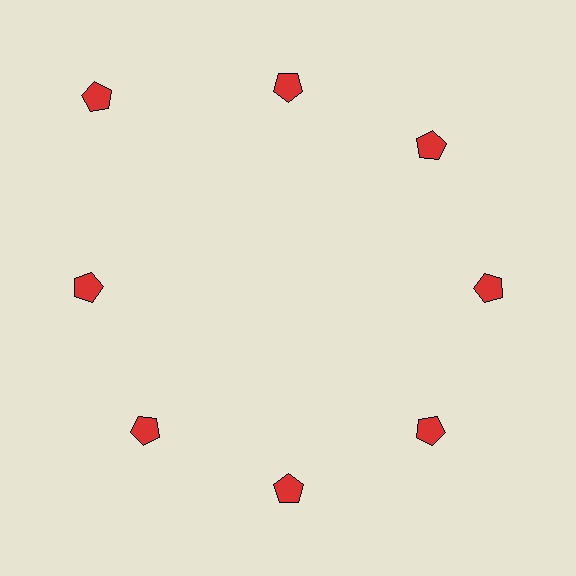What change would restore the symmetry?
The symmetry would be restored by moving it inward, back onto the ring so that all 8 pentagons sit at equal angles and equal distance from the center.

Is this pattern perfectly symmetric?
No. The 8 red pentagons are arranged in a ring, but one element near the 10 o'clock position is pushed outward from the center, breaking the 8-fold rotational symmetry.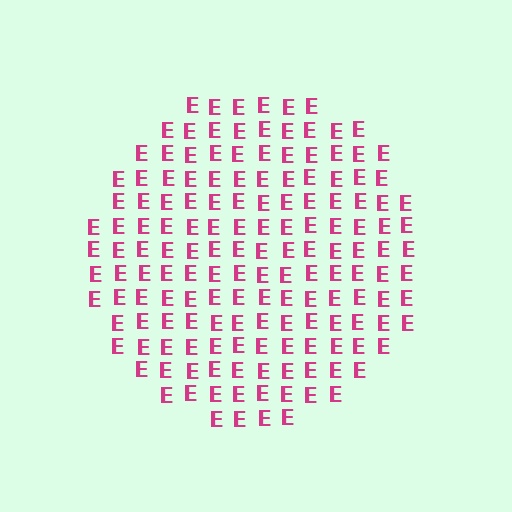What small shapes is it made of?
It is made of small letter E's.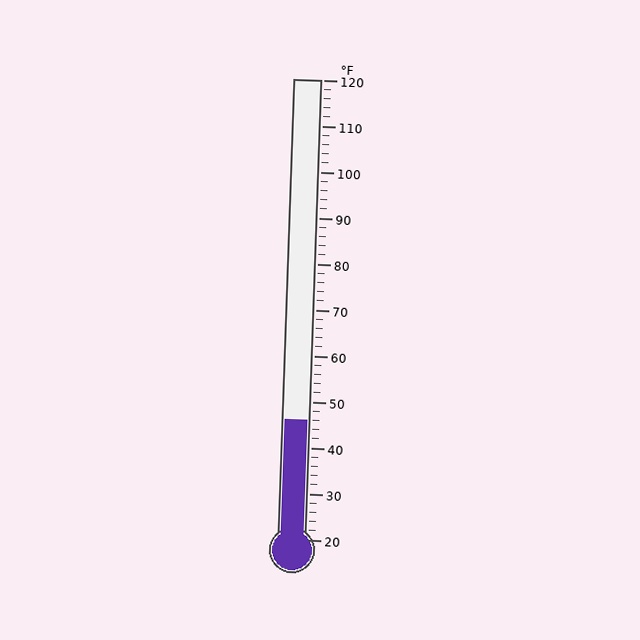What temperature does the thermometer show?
The thermometer shows approximately 46°F.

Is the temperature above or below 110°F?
The temperature is below 110°F.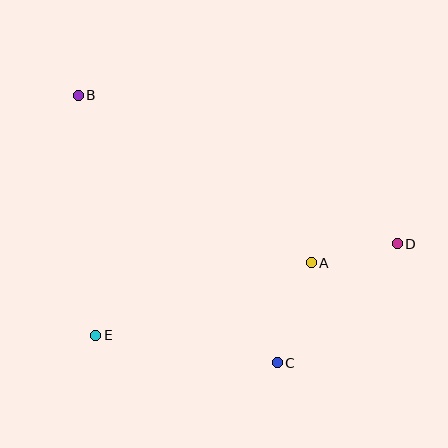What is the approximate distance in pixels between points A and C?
The distance between A and C is approximately 106 pixels.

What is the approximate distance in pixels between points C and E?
The distance between C and E is approximately 183 pixels.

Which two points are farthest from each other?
Points B and D are farthest from each other.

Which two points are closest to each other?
Points A and D are closest to each other.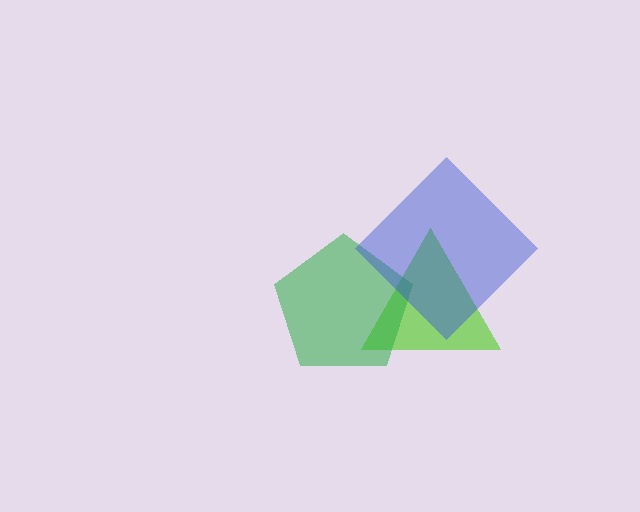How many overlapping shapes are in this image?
There are 3 overlapping shapes in the image.